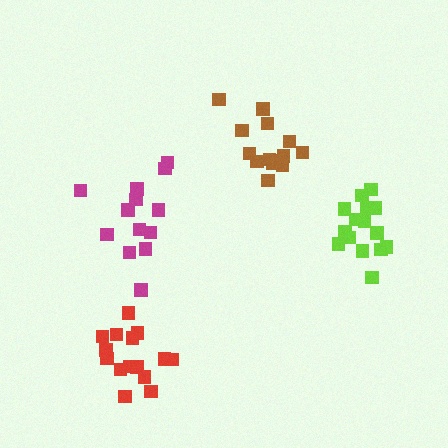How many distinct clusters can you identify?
There are 4 distinct clusters.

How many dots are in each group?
Group 1: 15 dots, Group 2: 15 dots, Group 3: 13 dots, Group 4: 14 dots (57 total).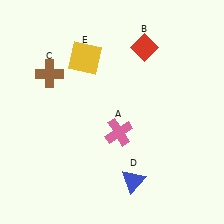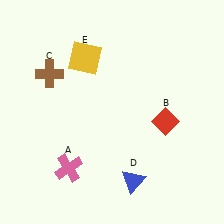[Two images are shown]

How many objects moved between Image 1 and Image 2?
2 objects moved between the two images.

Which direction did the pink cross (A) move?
The pink cross (A) moved left.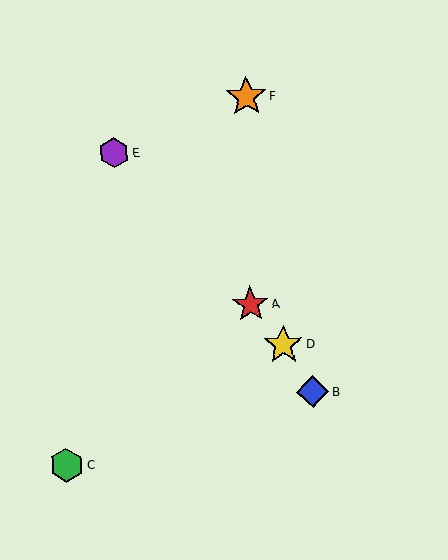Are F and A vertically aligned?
Yes, both are at x≈246.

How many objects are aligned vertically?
2 objects (A, F) are aligned vertically.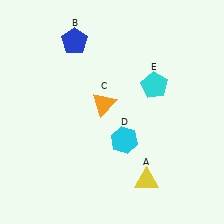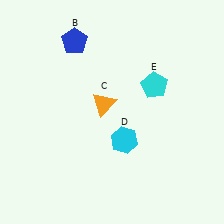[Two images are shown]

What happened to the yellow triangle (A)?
The yellow triangle (A) was removed in Image 2. It was in the bottom-right area of Image 1.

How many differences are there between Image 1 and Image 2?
There is 1 difference between the two images.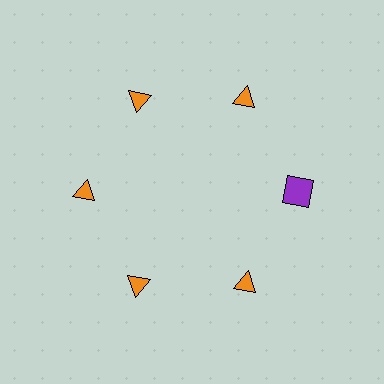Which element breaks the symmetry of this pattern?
The purple square at roughly the 3 o'clock position breaks the symmetry. All other shapes are orange triangles.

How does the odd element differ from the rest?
It differs in both color (purple instead of orange) and shape (square instead of triangle).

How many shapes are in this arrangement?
There are 6 shapes arranged in a ring pattern.